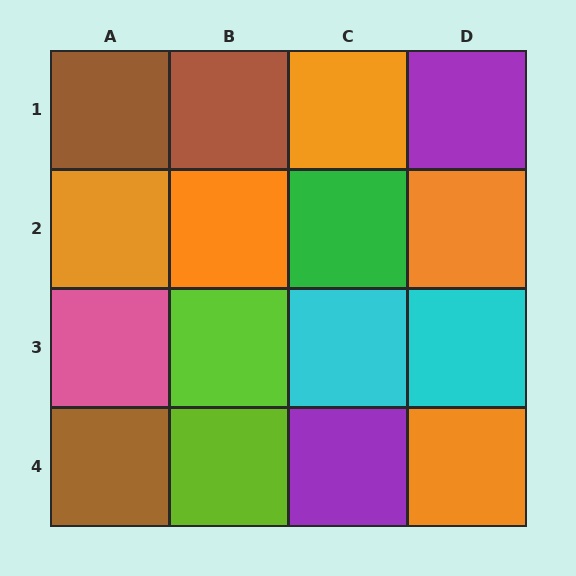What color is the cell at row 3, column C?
Cyan.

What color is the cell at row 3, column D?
Cyan.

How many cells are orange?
5 cells are orange.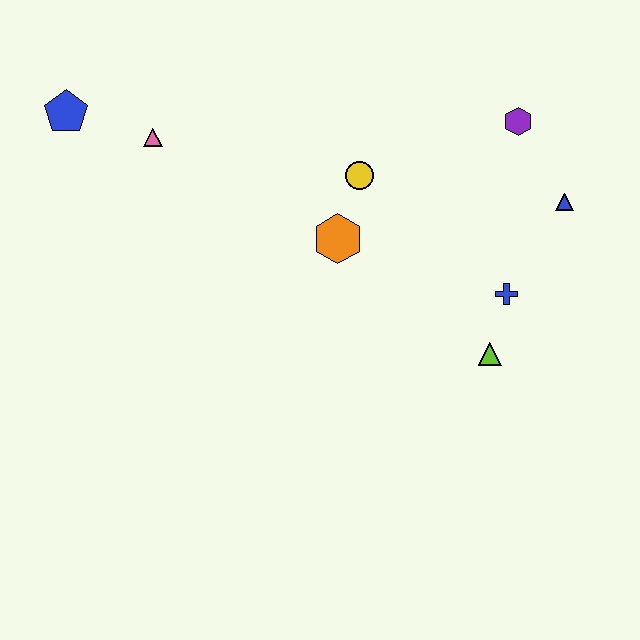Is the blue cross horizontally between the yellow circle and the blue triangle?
Yes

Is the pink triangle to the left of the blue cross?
Yes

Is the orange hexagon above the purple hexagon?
No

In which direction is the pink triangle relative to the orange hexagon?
The pink triangle is to the left of the orange hexagon.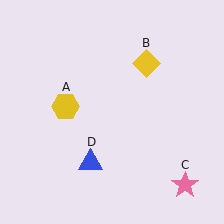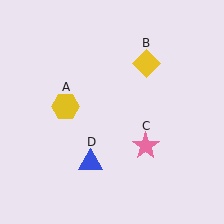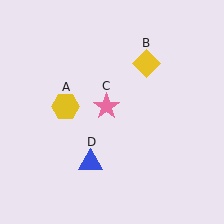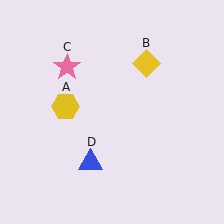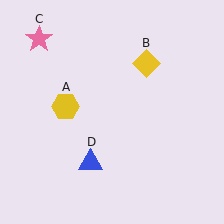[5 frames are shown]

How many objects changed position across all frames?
1 object changed position: pink star (object C).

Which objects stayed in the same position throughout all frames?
Yellow hexagon (object A) and yellow diamond (object B) and blue triangle (object D) remained stationary.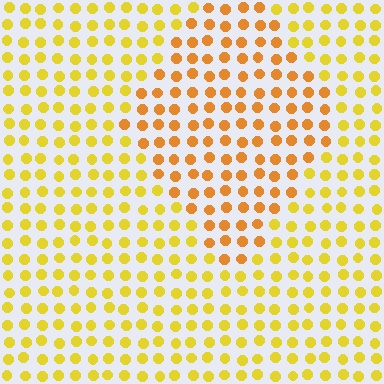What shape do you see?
I see a diamond.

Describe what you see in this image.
The image is filled with small yellow elements in a uniform arrangement. A diamond-shaped region is visible where the elements are tinted to a slightly different hue, forming a subtle color boundary.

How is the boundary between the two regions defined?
The boundary is defined purely by a slight shift in hue (about 25 degrees). Spacing, size, and orientation are identical on both sides.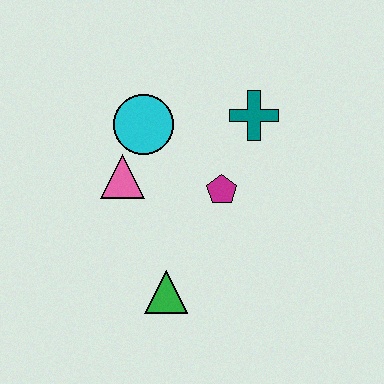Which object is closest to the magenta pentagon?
The teal cross is closest to the magenta pentagon.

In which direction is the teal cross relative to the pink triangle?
The teal cross is to the right of the pink triangle.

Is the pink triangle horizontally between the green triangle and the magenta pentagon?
No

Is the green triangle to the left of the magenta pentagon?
Yes